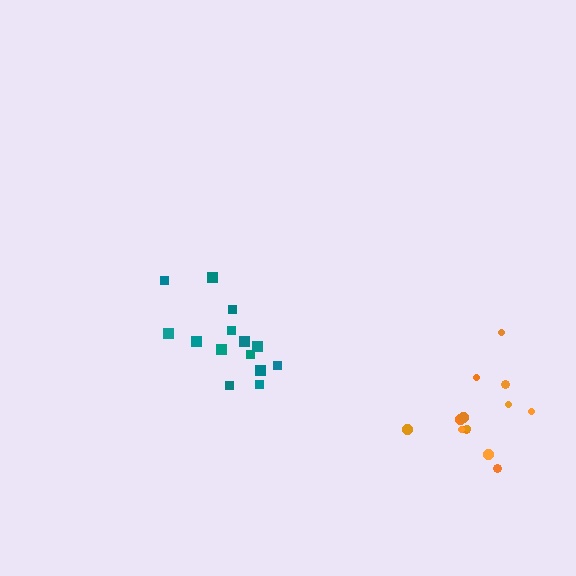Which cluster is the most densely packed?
Orange.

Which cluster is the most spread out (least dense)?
Teal.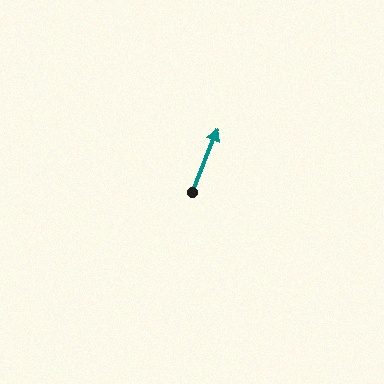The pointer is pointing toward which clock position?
Roughly 1 o'clock.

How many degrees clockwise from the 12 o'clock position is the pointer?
Approximately 22 degrees.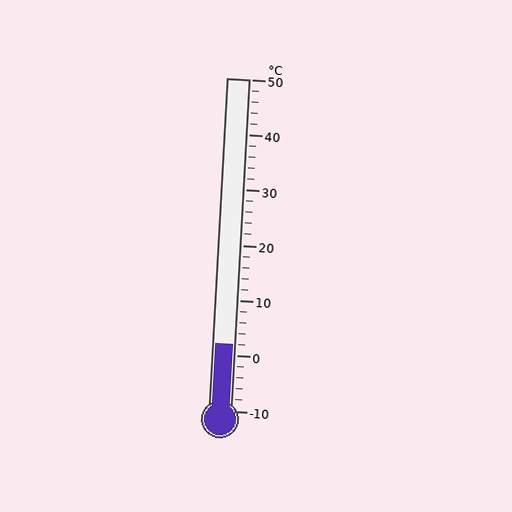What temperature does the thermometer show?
The thermometer shows approximately 2°C.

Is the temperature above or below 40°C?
The temperature is below 40°C.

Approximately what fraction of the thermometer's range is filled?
The thermometer is filled to approximately 20% of its range.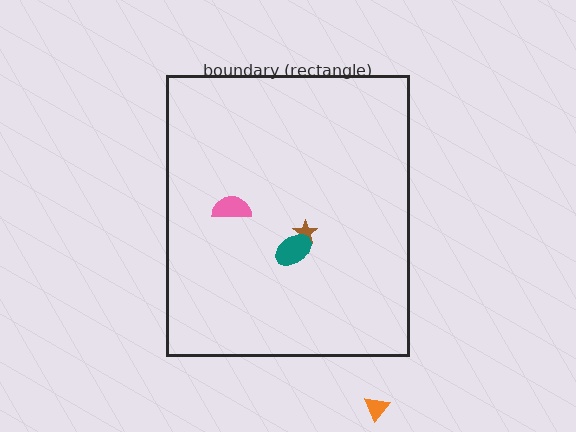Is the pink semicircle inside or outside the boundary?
Inside.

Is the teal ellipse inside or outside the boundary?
Inside.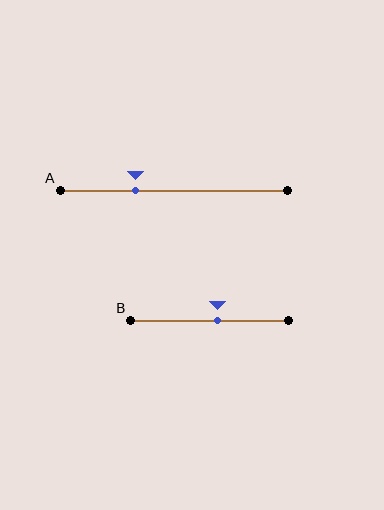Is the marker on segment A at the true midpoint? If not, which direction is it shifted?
No, the marker on segment A is shifted to the left by about 17% of the segment length.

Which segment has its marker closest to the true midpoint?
Segment B has its marker closest to the true midpoint.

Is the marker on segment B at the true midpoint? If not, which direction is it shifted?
No, the marker on segment B is shifted to the right by about 5% of the segment length.